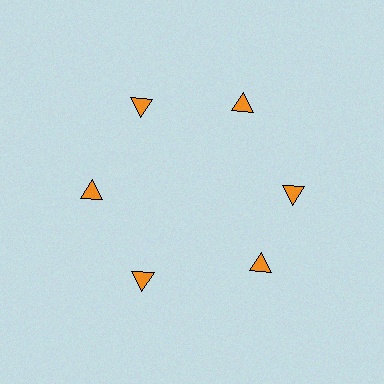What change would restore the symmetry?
The symmetry would be restored by rotating it back into even spacing with its neighbors so that all 6 triangles sit at equal angles and equal distance from the center.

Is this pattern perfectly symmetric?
No. The 6 orange triangles are arranged in a ring, but one element near the 5 o'clock position is rotated out of alignment along the ring, breaking the 6-fold rotational symmetry.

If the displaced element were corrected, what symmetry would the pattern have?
It would have 6-fold rotational symmetry — the pattern would map onto itself every 60 degrees.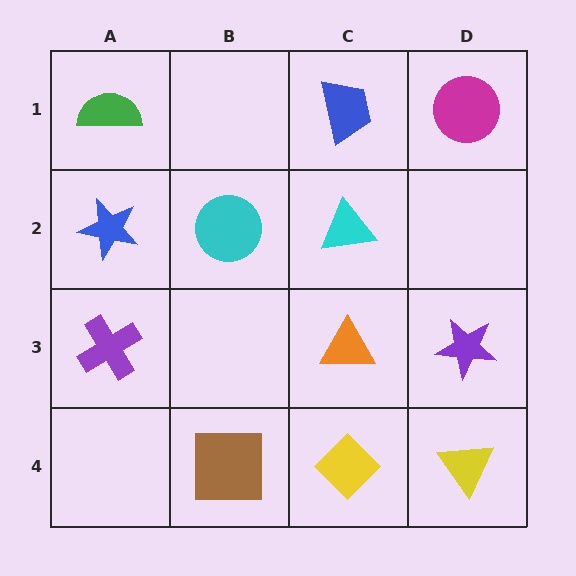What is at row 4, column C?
A yellow diamond.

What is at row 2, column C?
A cyan triangle.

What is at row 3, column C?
An orange triangle.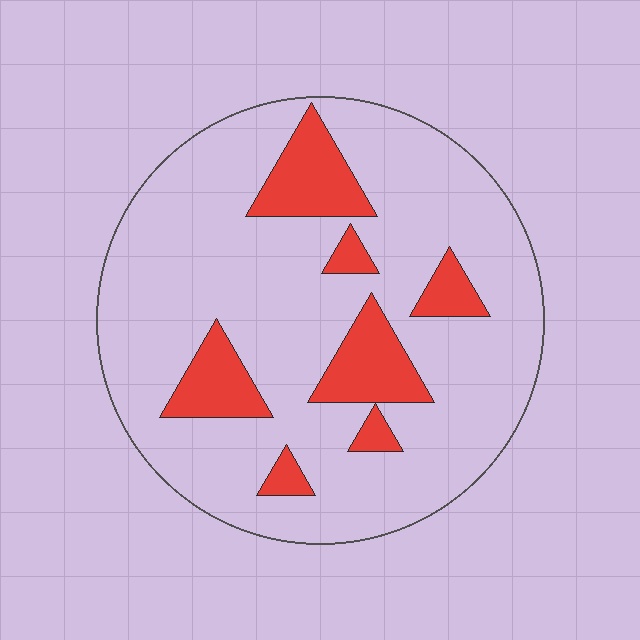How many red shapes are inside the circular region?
7.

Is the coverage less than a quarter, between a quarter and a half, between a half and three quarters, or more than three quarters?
Less than a quarter.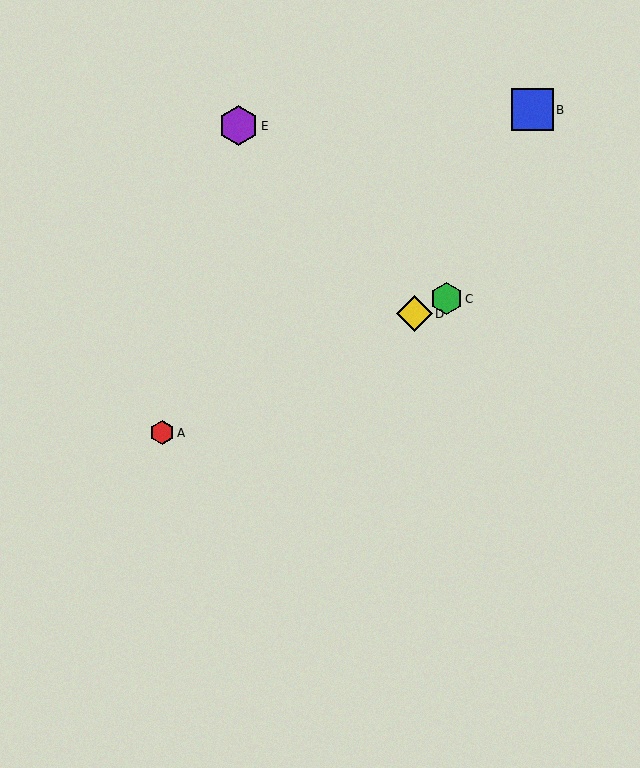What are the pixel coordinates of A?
Object A is at (162, 433).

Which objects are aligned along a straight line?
Objects A, C, D are aligned along a straight line.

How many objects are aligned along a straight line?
3 objects (A, C, D) are aligned along a straight line.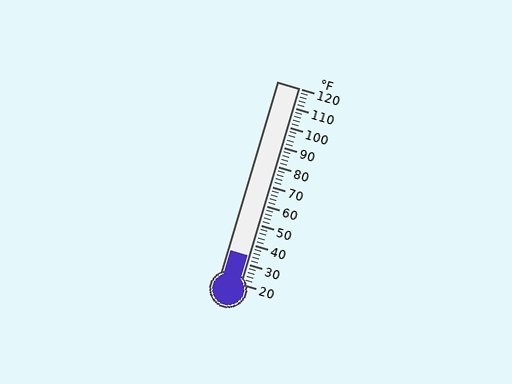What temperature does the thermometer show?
The thermometer shows approximately 34°F.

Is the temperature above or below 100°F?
The temperature is below 100°F.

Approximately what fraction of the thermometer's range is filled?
The thermometer is filled to approximately 15% of its range.